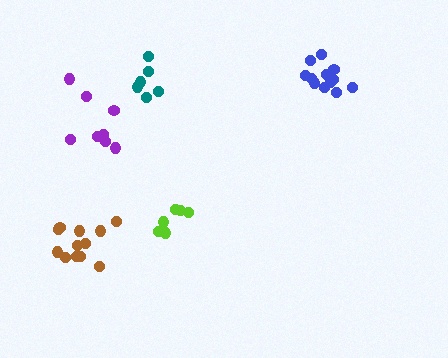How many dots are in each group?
Group 1: 6 dots, Group 2: 12 dots, Group 3: 12 dots, Group 4: 6 dots, Group 5: 8 dots (44 total).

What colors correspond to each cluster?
The clusters are colored: teal, brown, blue, lime, purple.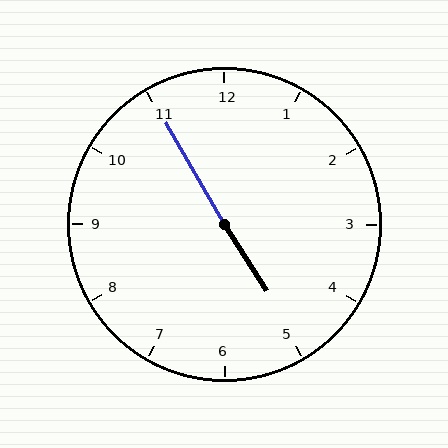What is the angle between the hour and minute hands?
Approximately 178 degrees.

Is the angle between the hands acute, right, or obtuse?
It is obtuse.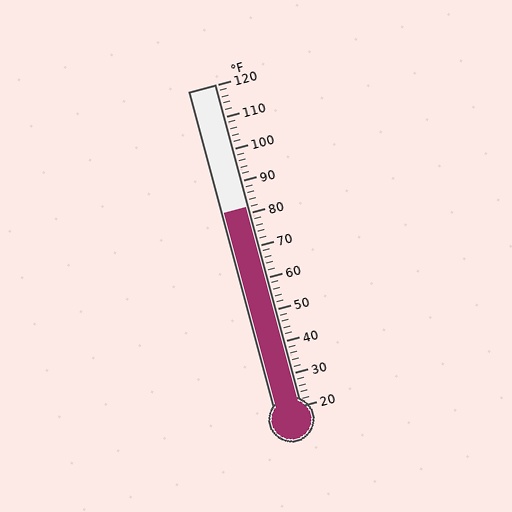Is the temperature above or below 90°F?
The temperature is below 90°F.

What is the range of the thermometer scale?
The thermometer scale ranges from 20°F to 120°F.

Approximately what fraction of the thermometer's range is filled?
The thermometer is filled to approximately 60% of its range.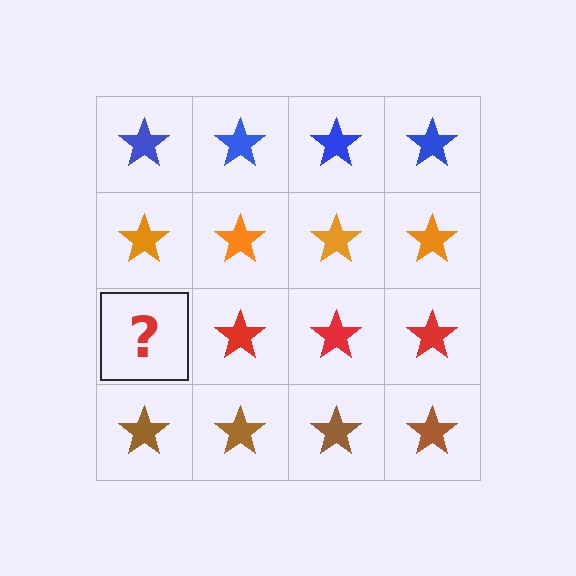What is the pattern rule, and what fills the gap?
The rule is that each row has a consistent color. The gap should be filled with a red star.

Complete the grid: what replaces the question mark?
The question mark should be replaced with a red star.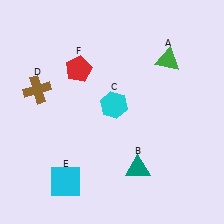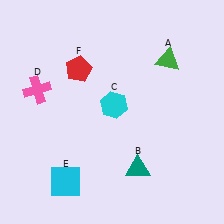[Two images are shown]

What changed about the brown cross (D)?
In Image 1, D is brown. In Image 2, it changed to pink.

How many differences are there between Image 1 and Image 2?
There is 1 difference between the two images.